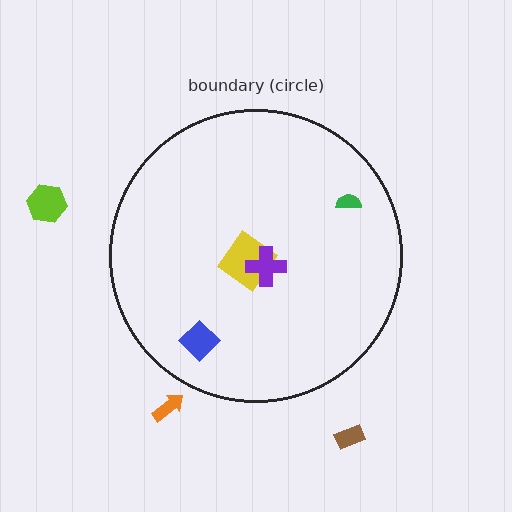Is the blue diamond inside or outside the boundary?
Inside.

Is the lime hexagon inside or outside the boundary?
Outside.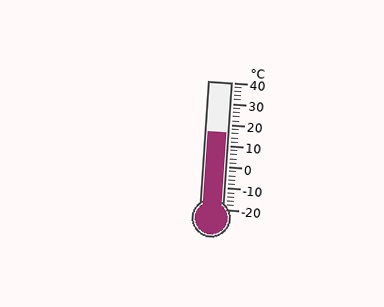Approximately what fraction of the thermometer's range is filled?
The thermometer is filled to approximately 60% of its range.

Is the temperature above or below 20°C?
The temperature is below 20°C.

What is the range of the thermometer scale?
The thermometer scale ranges from -20°C to 40°C.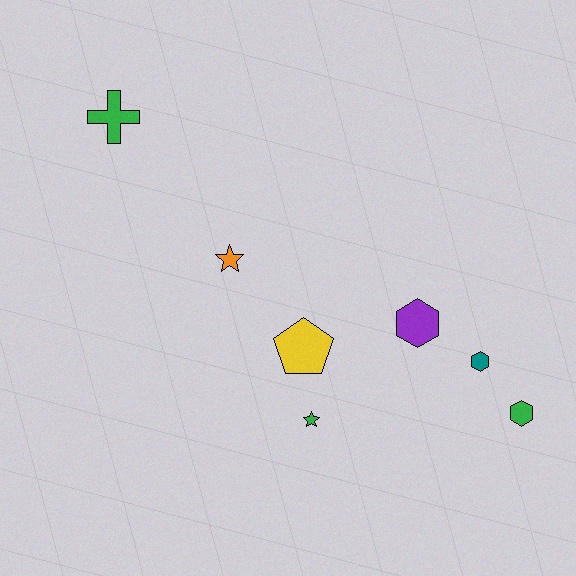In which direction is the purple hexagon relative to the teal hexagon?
The purple hexagon is to the left of the teal hexagon.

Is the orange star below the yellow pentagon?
No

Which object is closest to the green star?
The yellow pentagon is closest to the green star.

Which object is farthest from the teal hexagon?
The green cross is farthest from the teal hexagon.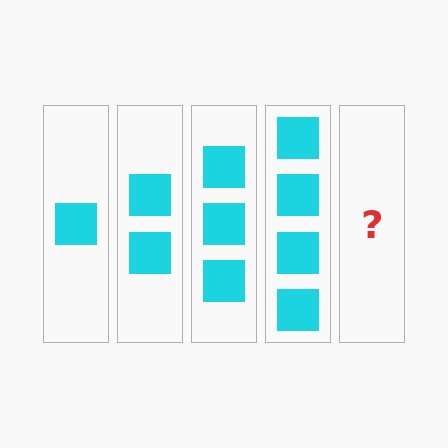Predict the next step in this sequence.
The next step is 5 squares.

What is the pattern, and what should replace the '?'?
The pattern is that each step adds one more square. The '?' should be 5 squares.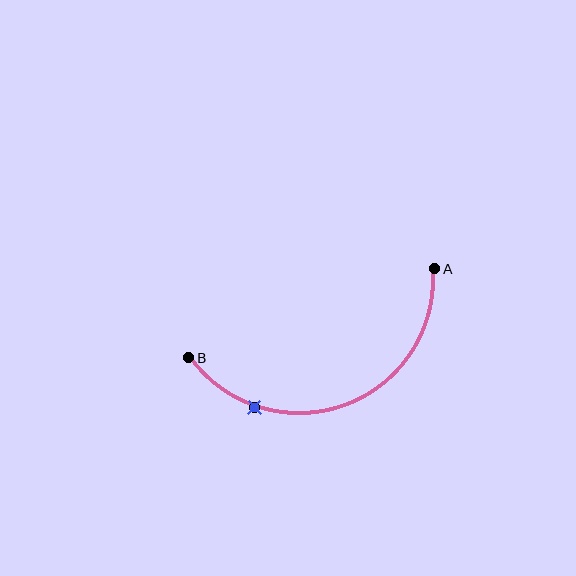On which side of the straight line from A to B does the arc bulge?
The arc bulges below the straight line connecting A and B.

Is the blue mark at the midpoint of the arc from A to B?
No. The blue mark lies on the arc but is closer to endpoint B. The arc midpoint would be at the point on the curve equidistant along the arc from both A and B.